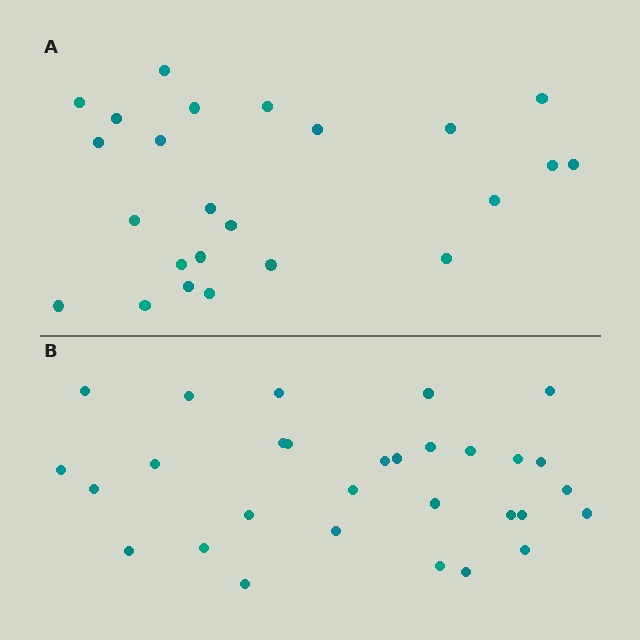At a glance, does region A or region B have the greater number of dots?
Region B (the bottom region) has more dots.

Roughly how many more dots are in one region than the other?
Region B has about 6 more dots than region A.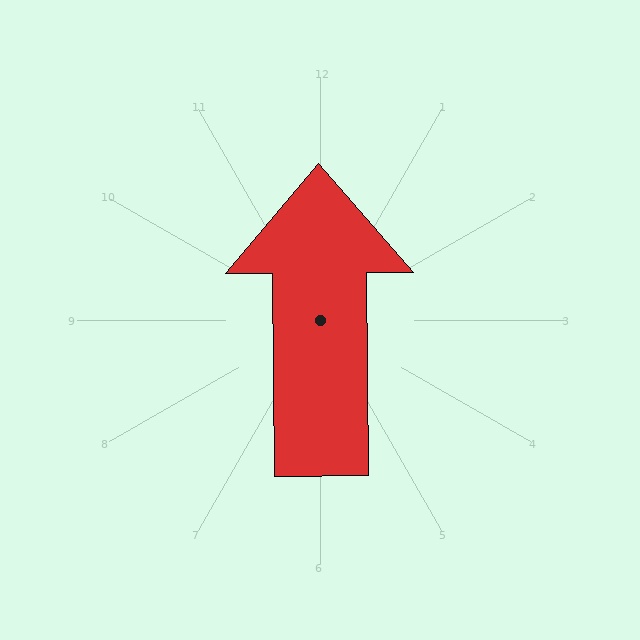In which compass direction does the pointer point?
North.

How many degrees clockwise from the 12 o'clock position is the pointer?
Approximately 360 degrees.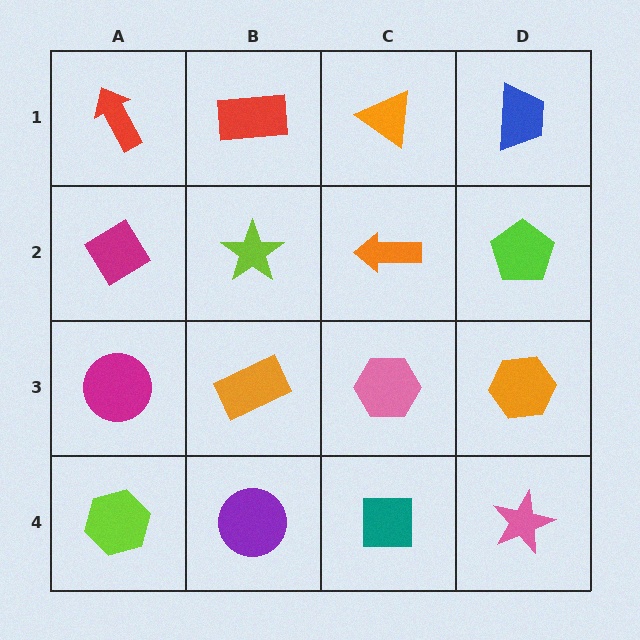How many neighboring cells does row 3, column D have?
3.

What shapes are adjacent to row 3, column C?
An orange arrow (row 2, column C), a teal square (row 4, column C), an orange rectangle (row 3, column B), an orange hexagon (row 3, column D).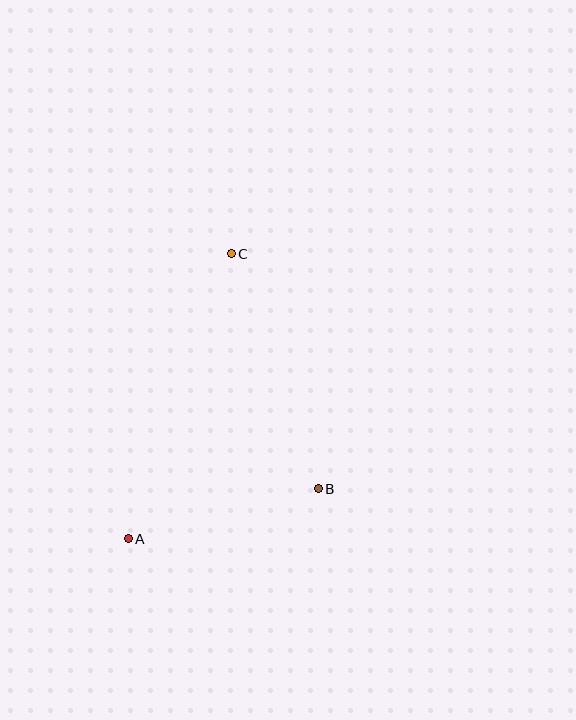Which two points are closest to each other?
Points A and B are closest to each other.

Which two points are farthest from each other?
Points A and C are farthest from each other.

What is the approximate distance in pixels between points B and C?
The distance between B and C is approximately 251 pixels.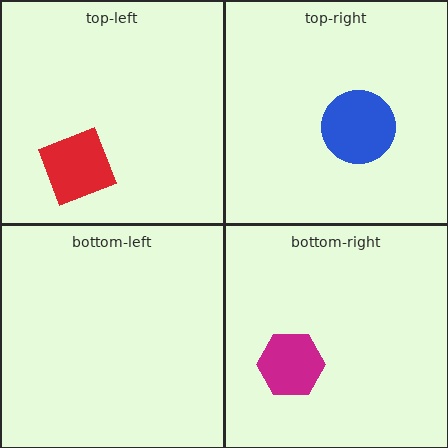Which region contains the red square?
The top-left region.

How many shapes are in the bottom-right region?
1.